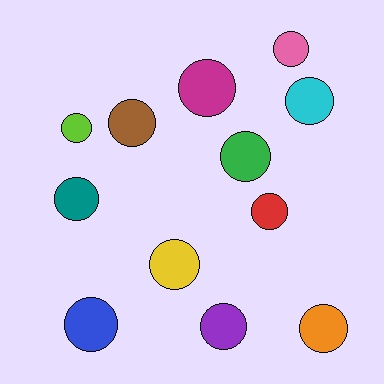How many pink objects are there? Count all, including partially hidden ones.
There is 1 pink object.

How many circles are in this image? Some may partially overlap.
There are 12 circles.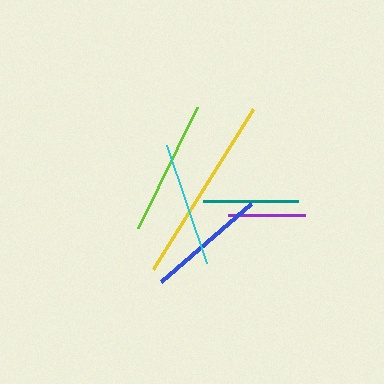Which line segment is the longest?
The yellow line is the longest at approximately 188 pixels.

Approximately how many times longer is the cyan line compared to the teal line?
The cyan line is approximately 1.3 times the length of the teal line.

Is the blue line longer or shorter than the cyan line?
The cyan line is longer than the blue line.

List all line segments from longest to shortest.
From longest to shortest: yellow, lime, cyan, blue, teal, purple.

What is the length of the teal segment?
The teal segment is approximately 95 pixels long.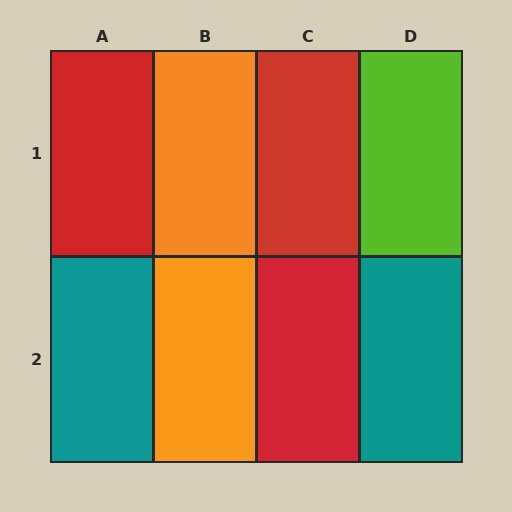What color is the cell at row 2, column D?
Teal.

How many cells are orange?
2 cells are orange.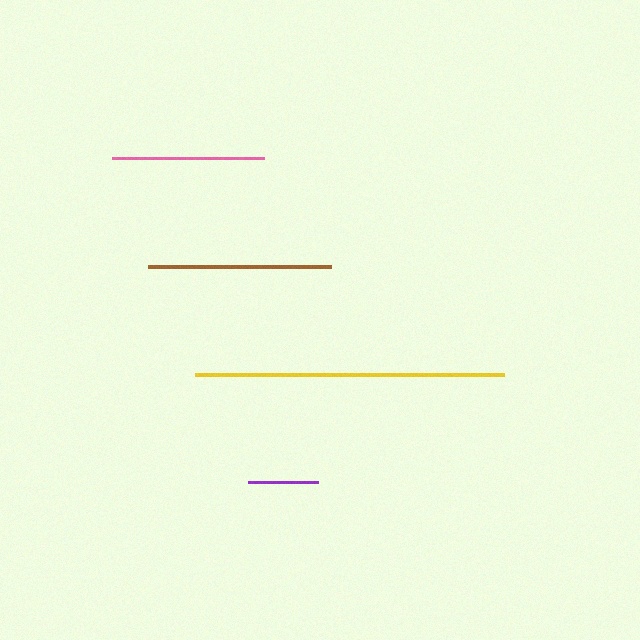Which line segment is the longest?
The yellow line is the longest at approximately 309 pixels.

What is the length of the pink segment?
The pink segment is approximately 153 pixels long.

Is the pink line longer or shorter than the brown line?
The brown line is longer than the pink line.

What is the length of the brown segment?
The brown segment is approximately 183 pixels long.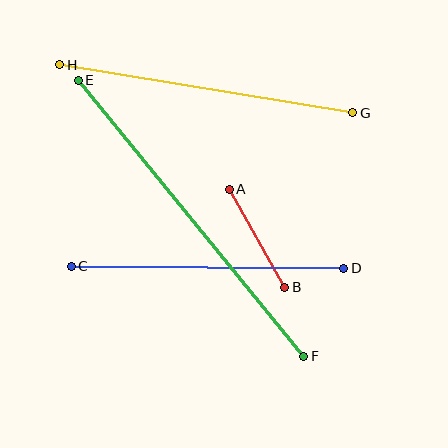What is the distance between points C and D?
The distance is approximately 272 pixels.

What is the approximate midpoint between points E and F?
The midpoint is at approximately (191, 218) pixels.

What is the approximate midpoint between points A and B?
The midpoint is at approximately (257, 238) pixels.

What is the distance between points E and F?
The distance is approximately 356 pixels.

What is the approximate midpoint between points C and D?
The midpoint is at approximately (207, 267) pixels.